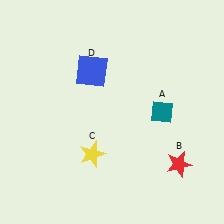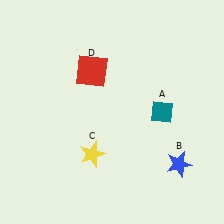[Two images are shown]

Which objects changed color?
B changed from red to blue. D changed from blue to red.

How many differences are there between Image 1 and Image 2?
There are 2 differences between the two images.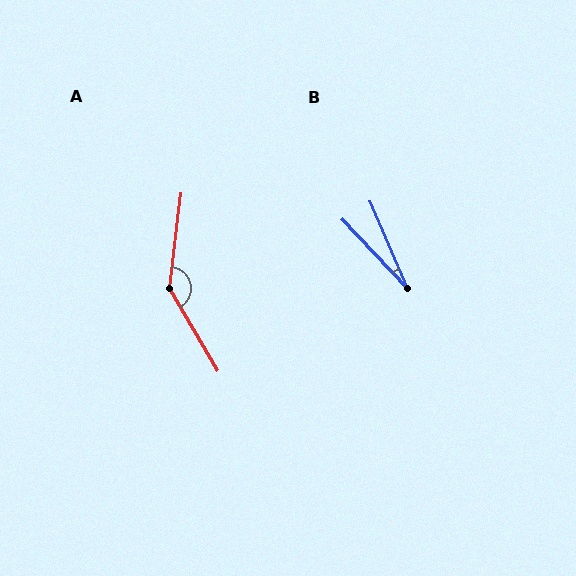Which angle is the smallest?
B, at approximately 20 degrees.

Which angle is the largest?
A, at approximately 143 degrees.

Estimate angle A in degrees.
Approximately 143 degrees.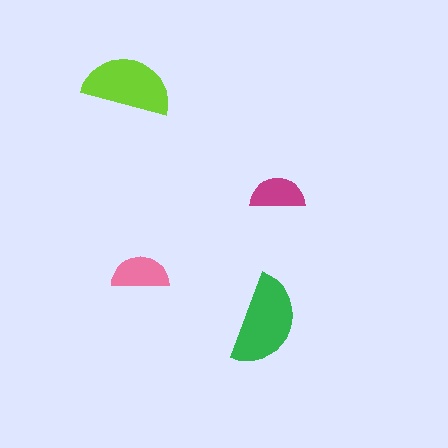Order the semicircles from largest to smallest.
the green one, the lime one, the pink one, the magenta one.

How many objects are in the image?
There are 4 objects in the image.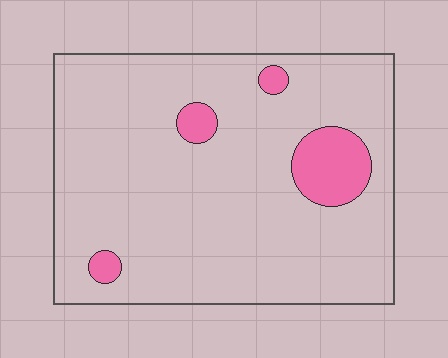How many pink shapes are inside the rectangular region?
4.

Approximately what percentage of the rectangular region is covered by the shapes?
Approximately 10%.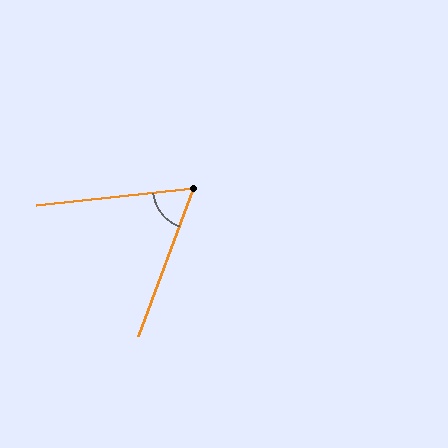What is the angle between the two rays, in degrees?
Approximately 63 degrees.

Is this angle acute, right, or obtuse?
It is acute.